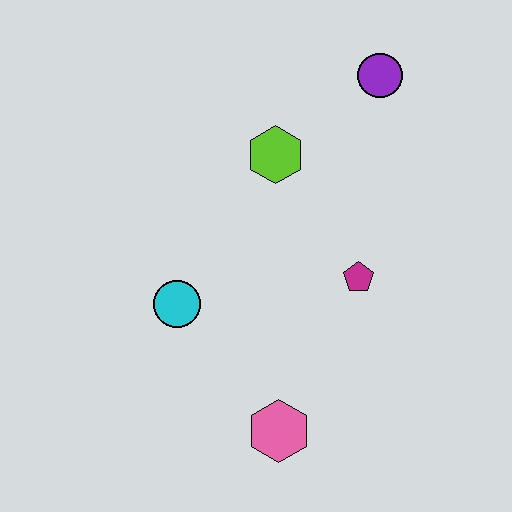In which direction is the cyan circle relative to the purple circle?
The cyan circle is below the purple circle.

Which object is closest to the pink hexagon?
The cyan circle is closest to the pink hexagon.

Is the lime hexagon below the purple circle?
Yes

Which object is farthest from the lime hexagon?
The pink hexagon is farthest from the lime hexagon.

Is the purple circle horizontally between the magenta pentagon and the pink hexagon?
No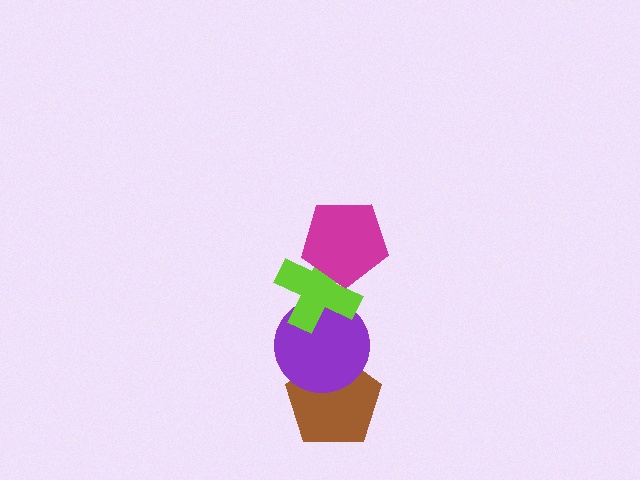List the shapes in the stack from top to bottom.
From top to bottom: the magenta pentagon, the lime cross, the purple circle, the brown pentagon.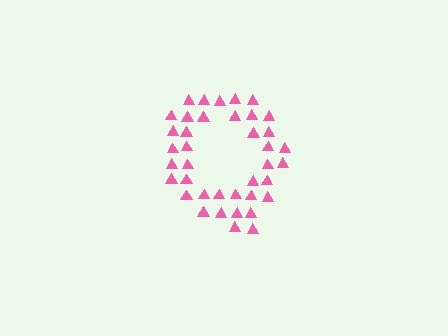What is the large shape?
The large shape is the letter Q.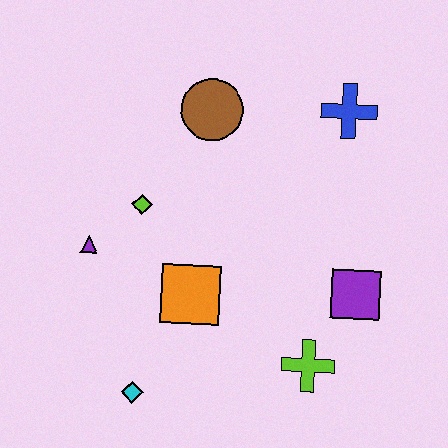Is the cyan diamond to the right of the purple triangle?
Yes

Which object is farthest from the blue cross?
The cyan diamond is farthest from the blue cross.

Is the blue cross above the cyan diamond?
Yes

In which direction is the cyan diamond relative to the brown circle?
The cyan diamond is below the brown circle.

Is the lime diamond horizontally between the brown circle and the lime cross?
No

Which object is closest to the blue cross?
The brown circle is closest to the blue cross.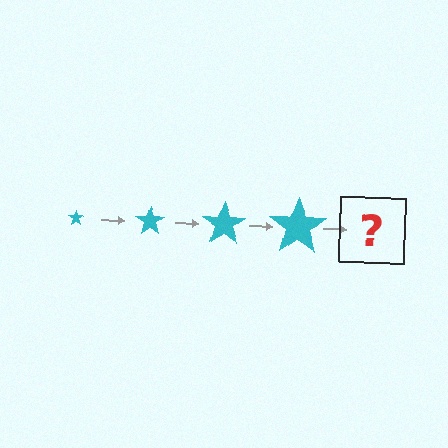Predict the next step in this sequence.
The next step is a cyan star, larger than the previous one.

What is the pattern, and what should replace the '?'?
The pattern is that the star gets progressively larger each step. The '?' should be a cyan star, larger than the previous one.